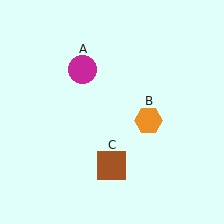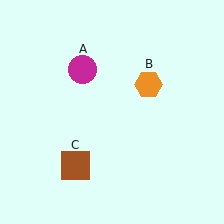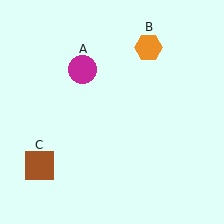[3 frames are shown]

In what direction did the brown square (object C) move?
The brown square (object C) moved left.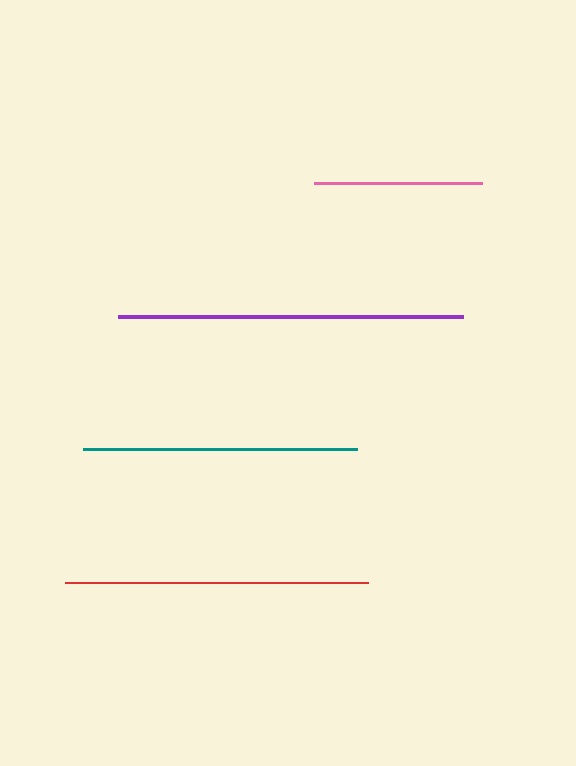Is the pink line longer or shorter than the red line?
The red line is longer than the pink line.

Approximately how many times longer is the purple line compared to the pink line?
The purple line is approximately 2.0 times the length of the pink line.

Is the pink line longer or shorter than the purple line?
The purple line is longer than the pink line.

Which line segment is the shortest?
The pink line is the shortest at approximately 168 pixels.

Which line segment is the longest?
The purple line is the longest at approximately 345 pixels.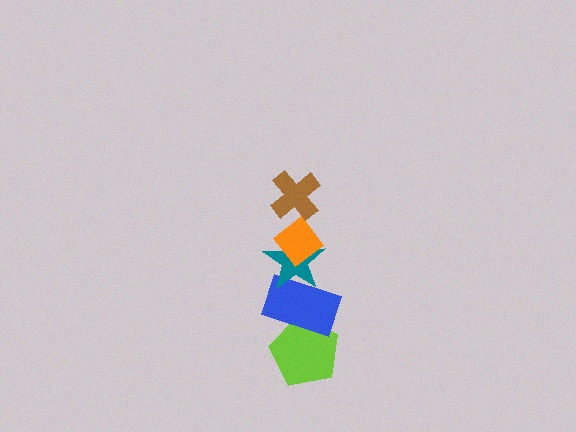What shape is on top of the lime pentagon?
The blue rectangle is on top of the lime pentagon.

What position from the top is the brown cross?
The brown cross is 1st from the top.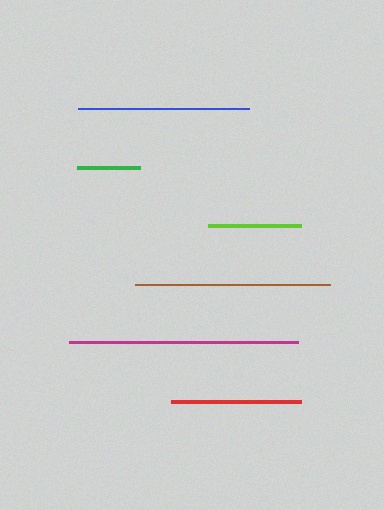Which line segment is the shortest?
The green line is the shortest at approximately 63 pixels.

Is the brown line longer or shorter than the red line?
The brown line is longer than the red line.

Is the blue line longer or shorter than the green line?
The blue line is longer than the green line.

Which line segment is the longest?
The magenta line is the longest at approximately 229 pixels.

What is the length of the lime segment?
The lime segment is approximately 92 pixels long.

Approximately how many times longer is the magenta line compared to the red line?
The magenta line is approximately 1.8 times the length of the red line.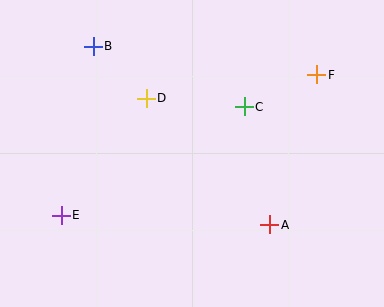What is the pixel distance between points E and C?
The distance between E and C is 213 pixels.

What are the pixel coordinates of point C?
Point C is at (244, 107).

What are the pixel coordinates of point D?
Point D is at (146, 98).